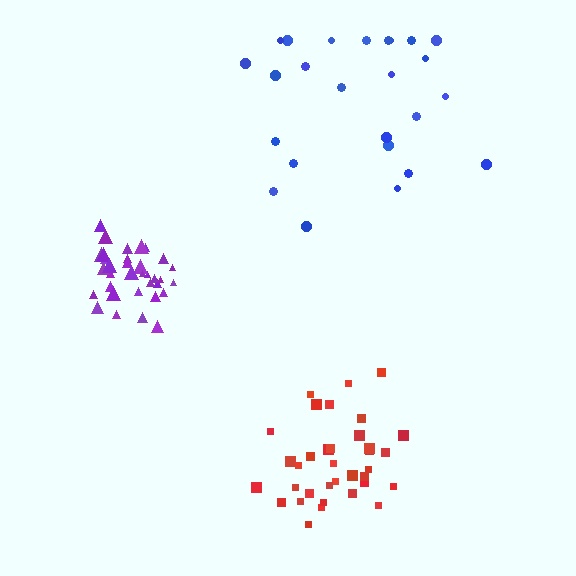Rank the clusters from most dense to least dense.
purple, red, blue.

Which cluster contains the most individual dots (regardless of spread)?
Red (35).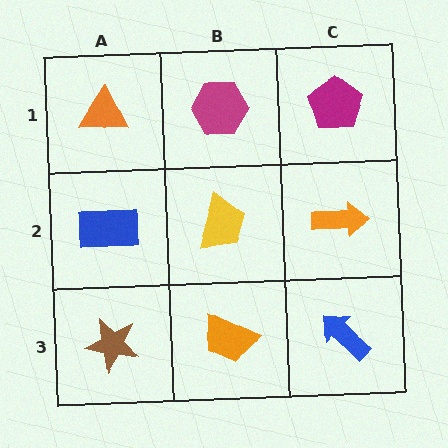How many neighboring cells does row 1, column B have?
3.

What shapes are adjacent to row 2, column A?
An orange triangle (row 1, column A), a brown star (row 3, column A), a yellow trapezoid (row 2, column B).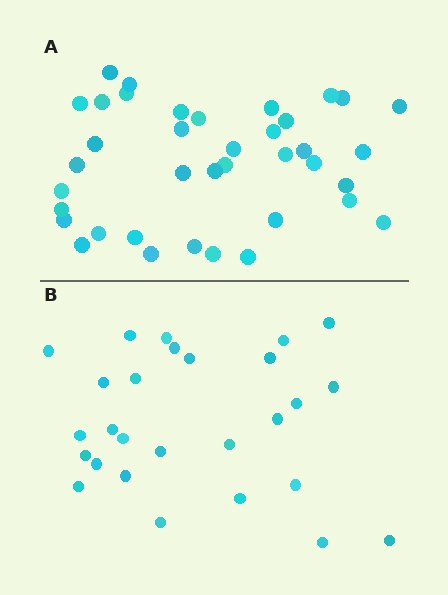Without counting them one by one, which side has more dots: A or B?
Region A (the top region) has more dots.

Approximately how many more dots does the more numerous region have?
Region A has roughly 12 or so more dots than region B.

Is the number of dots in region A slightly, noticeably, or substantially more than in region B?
Region A has noticeably more, but not dramatically so. The ratio is roughly 1.4 to 1.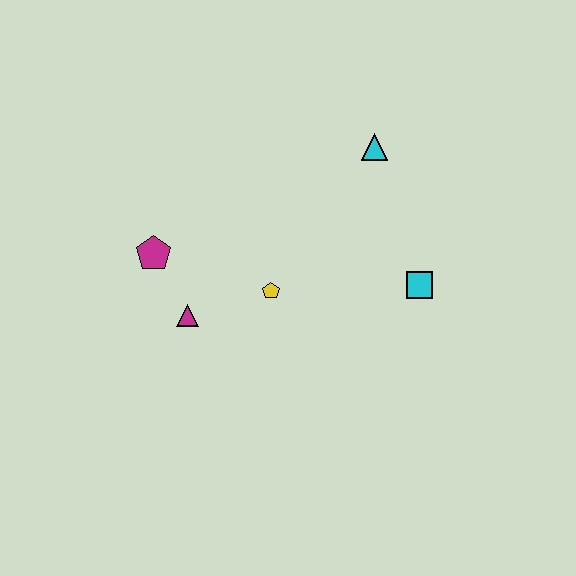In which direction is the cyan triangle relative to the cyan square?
The cyan triangle is above the cyan square.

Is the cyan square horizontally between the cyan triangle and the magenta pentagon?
No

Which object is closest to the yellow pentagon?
The magenta triangle is closest to the yellow pentagon.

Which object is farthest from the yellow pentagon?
The cyan triangle is farthest from the yellow pentagon.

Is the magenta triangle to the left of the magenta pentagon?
No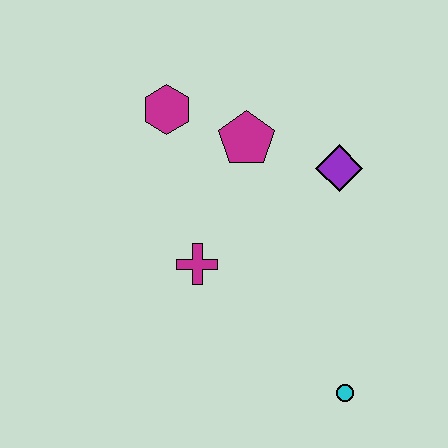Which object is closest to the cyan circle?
The magenta cross is closest to the cyan circle.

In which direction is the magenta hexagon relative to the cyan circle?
The magenta hexagon is above the cyan circle.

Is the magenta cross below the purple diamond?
Yes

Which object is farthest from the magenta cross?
The cyan circle is farthest from the magenta cross.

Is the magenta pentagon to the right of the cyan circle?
No